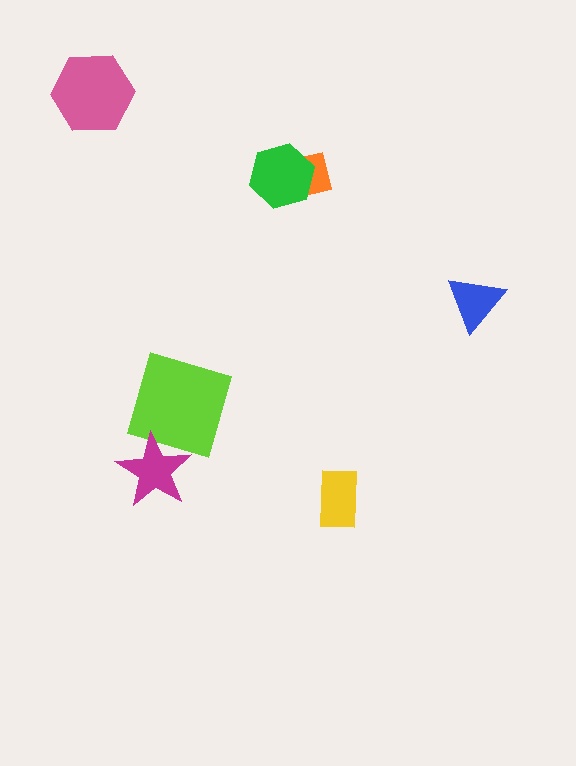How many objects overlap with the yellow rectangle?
0 objects overlap with the yellow rectangle.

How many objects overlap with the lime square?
1 object overlaps with the lime square.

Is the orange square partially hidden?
Yes, it is partially covered by another shape.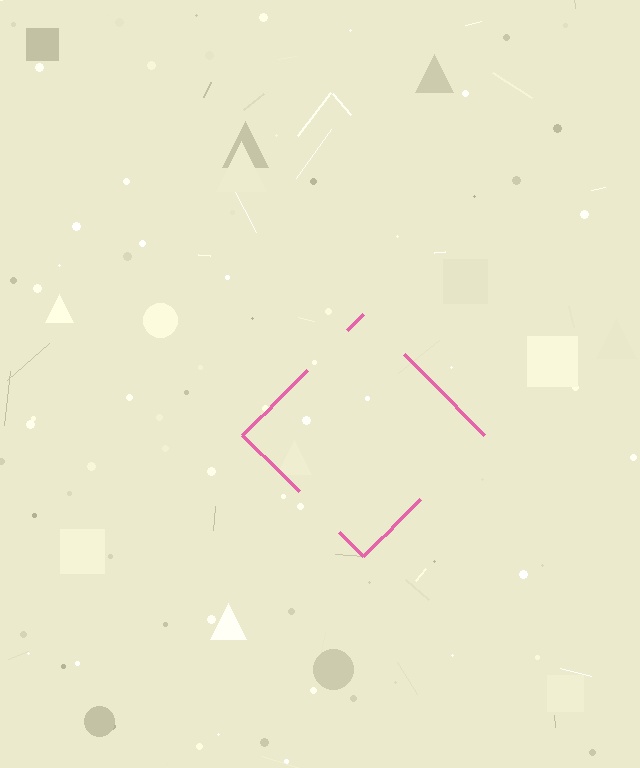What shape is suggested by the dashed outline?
The dashed outline suggests a diamond.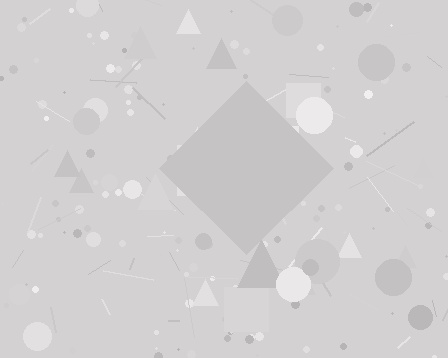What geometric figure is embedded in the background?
A diamond is embedded in the background.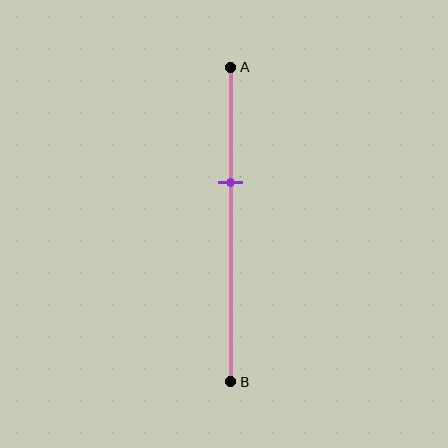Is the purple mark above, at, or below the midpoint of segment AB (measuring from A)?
The purple mark is above the midpoint of segment AB.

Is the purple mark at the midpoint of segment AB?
No, the mark is at about 35% from A, not at the 50% midpoint.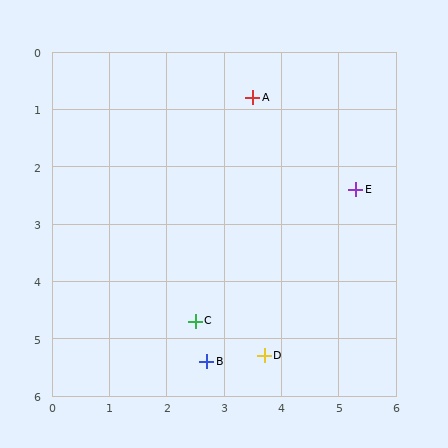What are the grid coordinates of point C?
Point C is at approximately (2.5, 4.7).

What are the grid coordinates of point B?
Point B is at approximately (2.7, 5.4).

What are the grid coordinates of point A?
Point A is at approximately (3.5, 0.8).